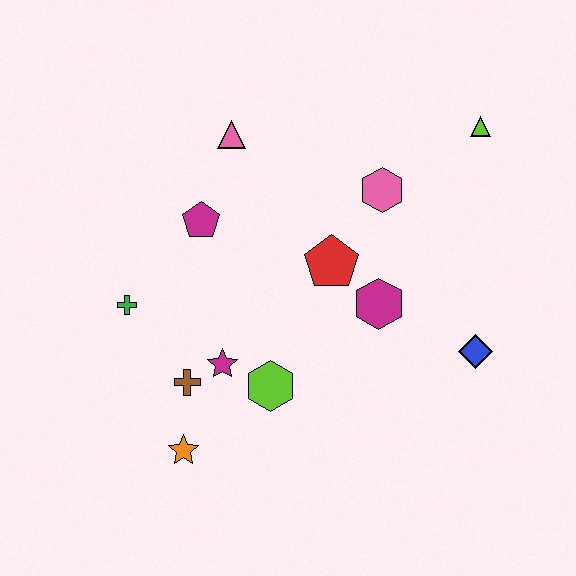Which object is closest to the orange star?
The brown cross is closest to the orange star.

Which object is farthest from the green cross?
The lime triangle is farthest from the green cross.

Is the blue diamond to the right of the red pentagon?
Yes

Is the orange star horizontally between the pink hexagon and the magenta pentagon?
No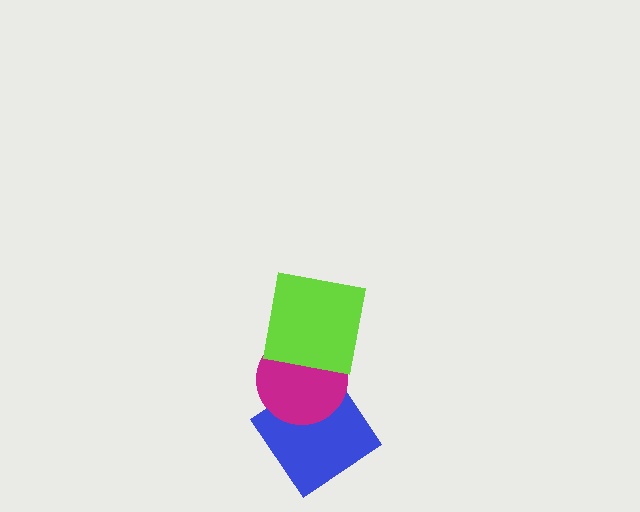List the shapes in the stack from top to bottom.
From top to bottom: the lime square, the magenta circle, the blue diamond.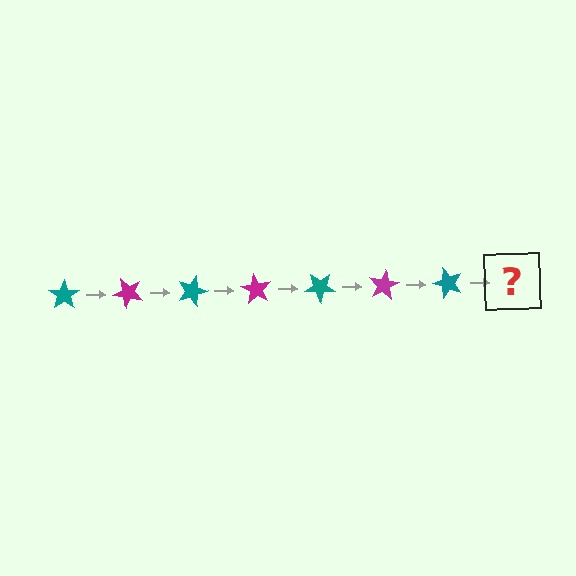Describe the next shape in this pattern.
It should be a magenta star, rotated 315 degrees from the start.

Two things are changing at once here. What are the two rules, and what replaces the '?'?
The two rules are that it rotates 45 degrees each step and the color cycles through teal and magenta. The '?' should be a magenta star, rotated 315 degrees from the start.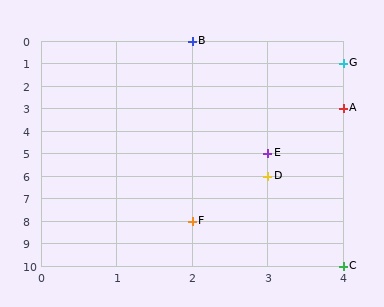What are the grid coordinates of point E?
Point E is at grid coordinates (3, 5).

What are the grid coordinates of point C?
Point C is at grid coordinates (4, 10).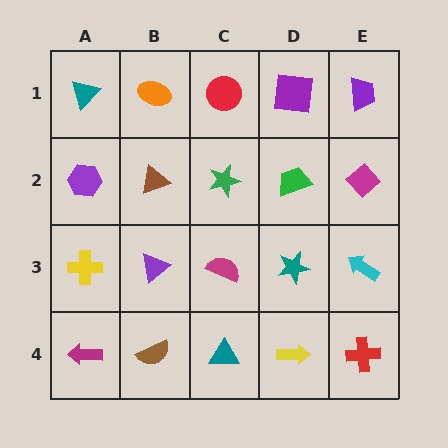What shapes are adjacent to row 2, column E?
A purple trapezoid (row 1, column E), a cyan arrow (row 3, column E), a green trapezoid (row 2, column D).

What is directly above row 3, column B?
A brown triangle.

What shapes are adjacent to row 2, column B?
An orange ellipse (row 1, column B), a purple triangle (row 3, column B), a purple hexagon (row 2, column A), a green star (row 2, column C).